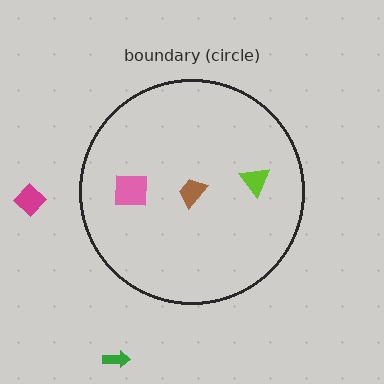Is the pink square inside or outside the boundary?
Inside.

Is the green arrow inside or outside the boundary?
Outside.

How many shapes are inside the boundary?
3 inside, 2 outside.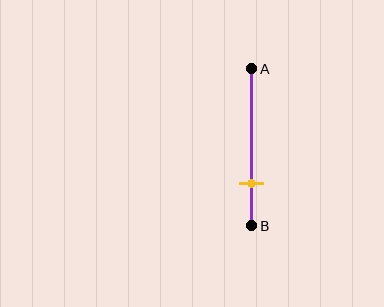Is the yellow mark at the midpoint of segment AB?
No, the mark is at about 75% from A, not at the 50% midpoint.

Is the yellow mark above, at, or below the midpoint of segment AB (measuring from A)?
The yellow mark is below the midpoint of segment AB.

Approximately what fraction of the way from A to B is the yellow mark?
The yellow mark is approximately 75% of the way from A to B.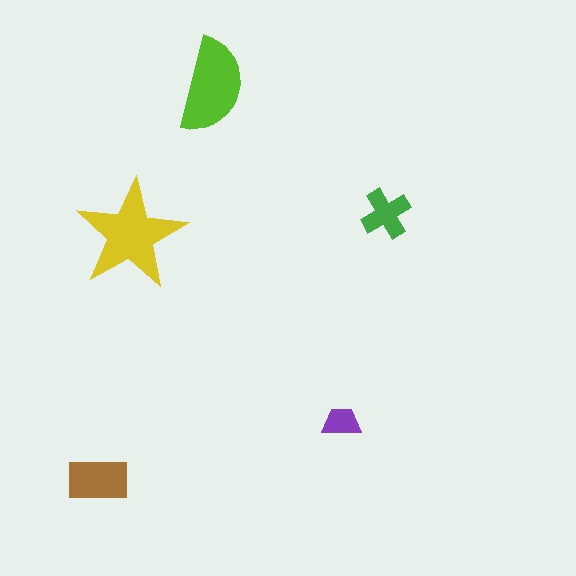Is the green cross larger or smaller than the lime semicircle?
Smaller.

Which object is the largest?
The yellow star.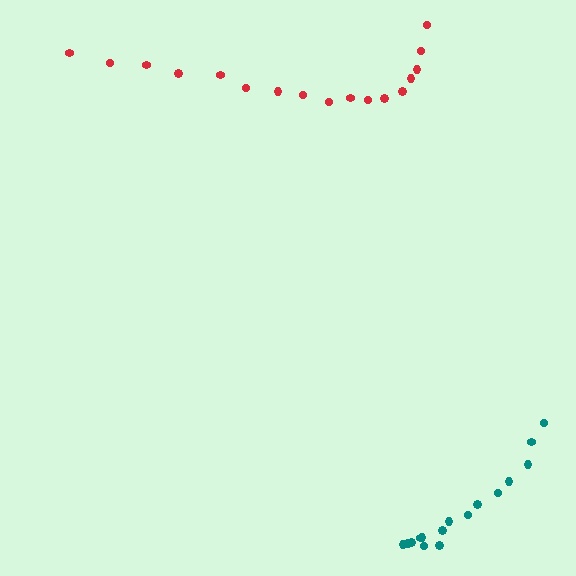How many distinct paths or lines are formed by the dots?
There are 2 distinct paths.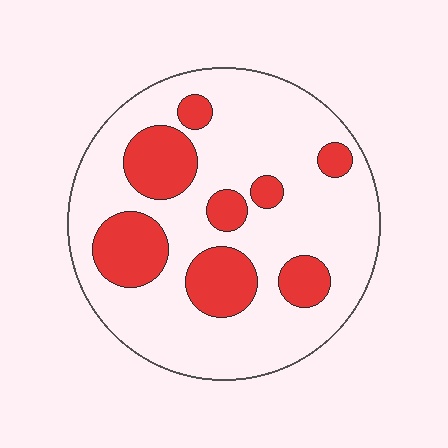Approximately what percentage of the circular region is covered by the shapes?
Approximately 25%.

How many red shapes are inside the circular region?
8.